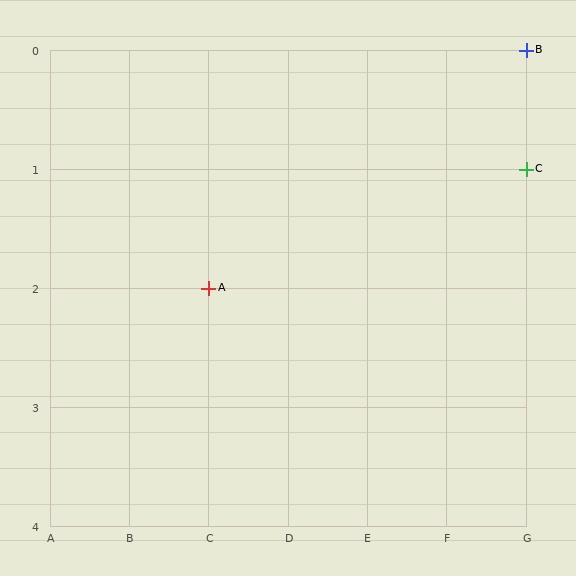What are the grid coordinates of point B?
Point B is at grid coordinates (G, 0).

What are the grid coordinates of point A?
Point A is at grid coordinates (C, 2).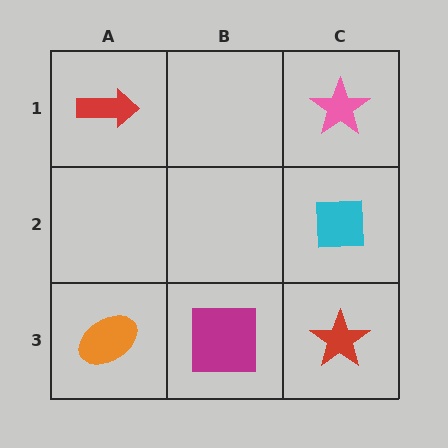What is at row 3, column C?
A red star.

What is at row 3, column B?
A magenta square.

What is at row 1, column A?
A red arrow.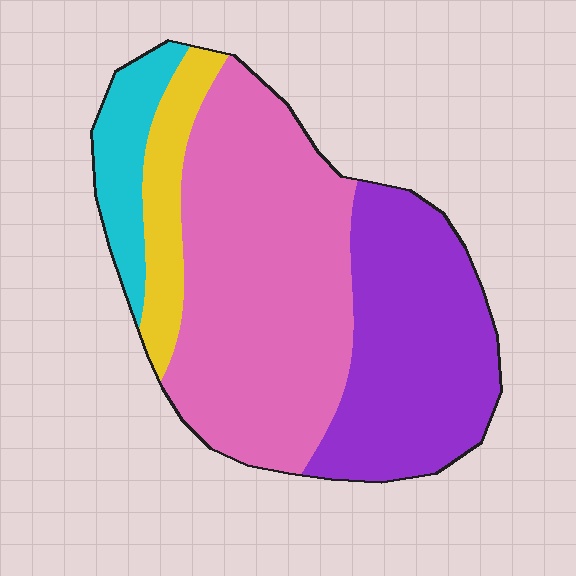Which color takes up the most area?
Pink, at roughly 50%.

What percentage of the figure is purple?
Purple takes up about one third (1/3) of the figure.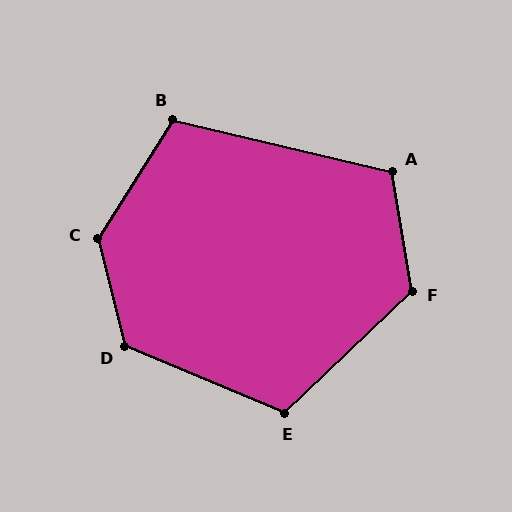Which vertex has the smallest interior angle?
B, at approximately 109 degrees.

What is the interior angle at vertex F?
Approximately 124 degrees (obtuse).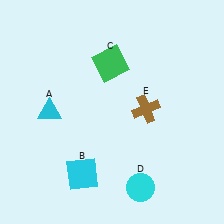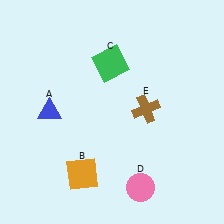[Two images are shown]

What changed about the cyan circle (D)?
In Image 1, D is cyan. In Image 2, it changed to pink.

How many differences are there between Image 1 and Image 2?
There are 3 differences between the two images.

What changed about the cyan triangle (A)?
In Image 1, A is cyan. In Image 2, it changed to blue.